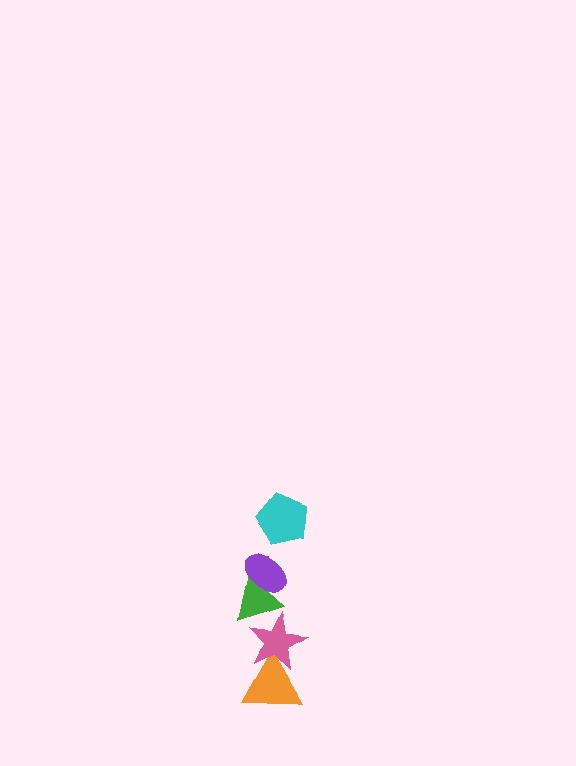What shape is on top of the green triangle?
The purple ellipse is on top of the green triangle.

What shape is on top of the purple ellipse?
The cyan pentagon is on top of the purple ellipse.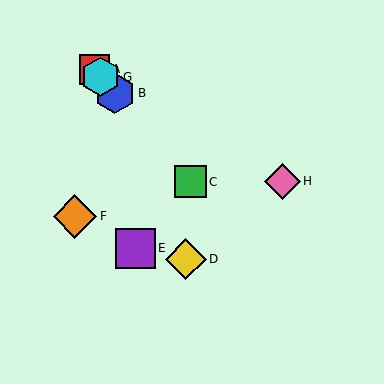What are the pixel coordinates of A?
Object A is at (94, 69).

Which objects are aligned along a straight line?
Objects A, B, C, G are aligned along a straight line.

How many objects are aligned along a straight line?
4 objects (A, B, C, G) are aligned along a straight line.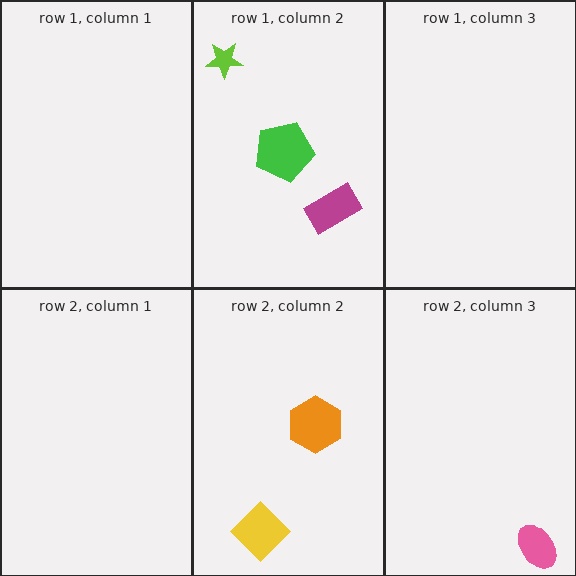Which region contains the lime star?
The row 1, column 2 region.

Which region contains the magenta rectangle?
The row 1, column 2 region.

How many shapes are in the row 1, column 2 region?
3.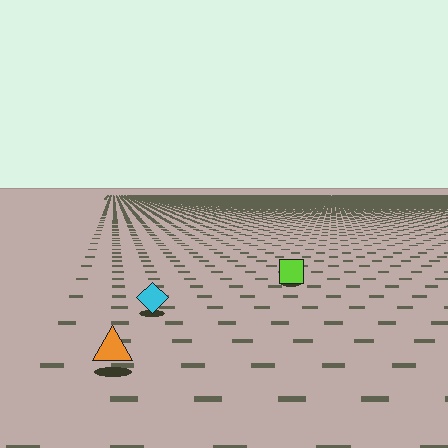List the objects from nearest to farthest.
From nearest to farthest: the orange triangle, the cyan diamond, the lime square.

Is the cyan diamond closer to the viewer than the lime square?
Yes. The cyan diamond is closer — you can tell from the texture gradient: the ground texture is coarser near it.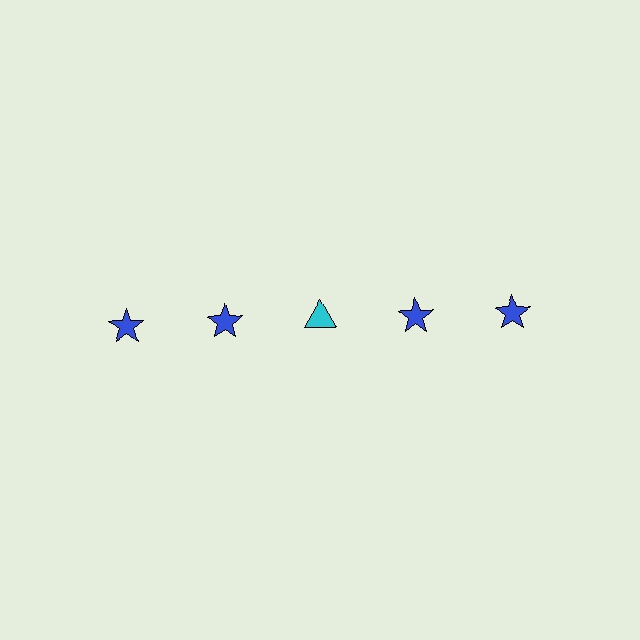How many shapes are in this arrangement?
There are 5 shapes arranged in a grid pattern.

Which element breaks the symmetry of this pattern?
The cyan triangle in the top row, center column breaks the symmetry. All other shapes are blue stars.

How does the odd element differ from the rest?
It differs in both color (cyan instead of blue) and shape (triangle instead of star).